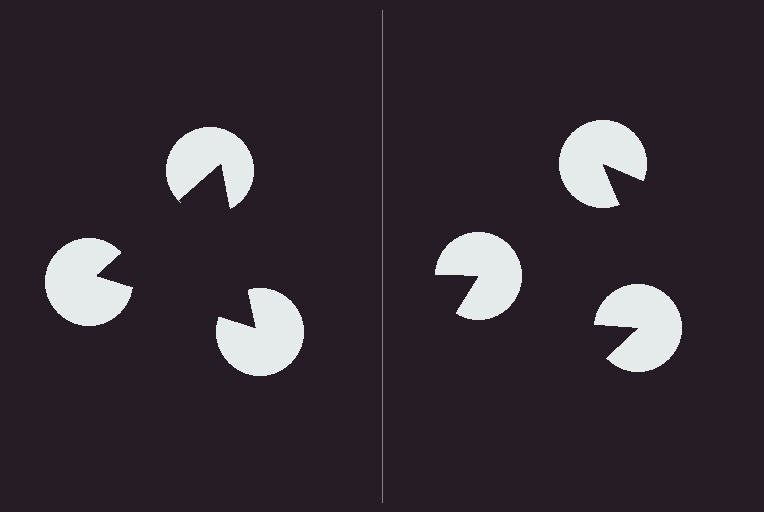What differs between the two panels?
The pac-man discs are positioned identically on both sides; only the wedge orientations differ. On the left they align to a triangle; on the right they are misaligned.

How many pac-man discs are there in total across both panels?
6 — 3 on each side.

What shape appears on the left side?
An illusory triangle.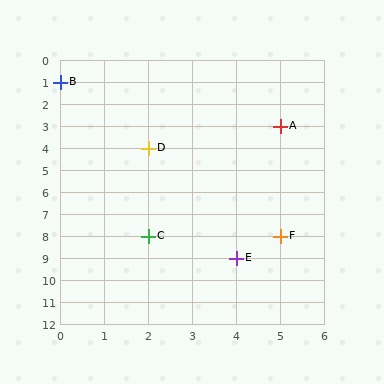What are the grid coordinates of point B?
Point B is at grid coordinates (0, 1).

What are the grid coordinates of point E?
Point E is at grid coordinates (4, 9).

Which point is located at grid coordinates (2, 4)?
Point D is at (2, 4).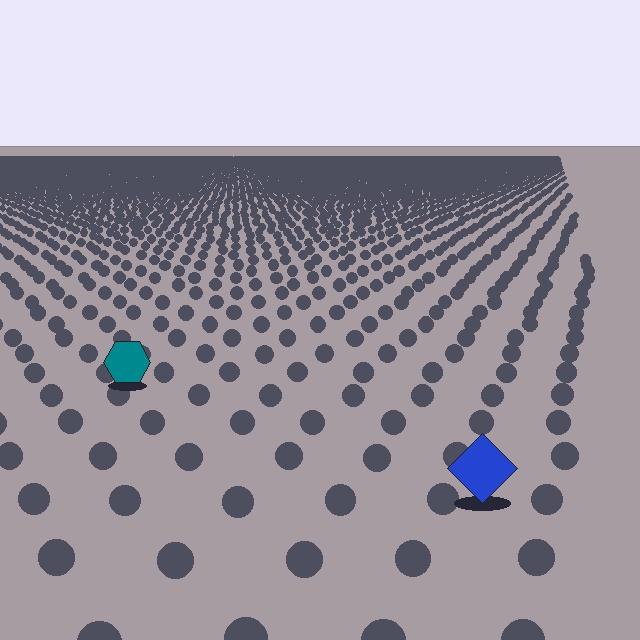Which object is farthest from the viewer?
The teal hexagon is farthest from the viewer. It appears smaller and the ground texture around it is denser.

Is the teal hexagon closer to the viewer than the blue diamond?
No. The blue diamond is closer — you can tell from the texture gradient: the ground texture is coarser near it.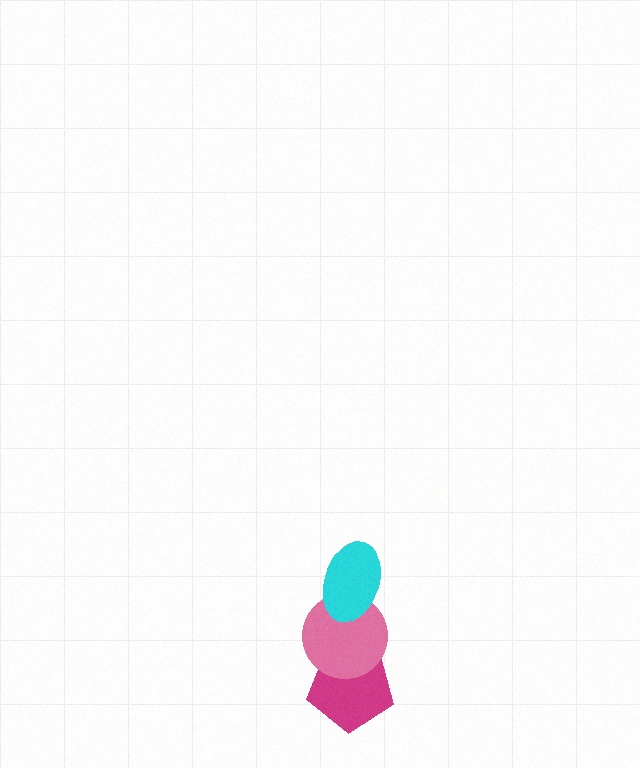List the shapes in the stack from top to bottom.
From top to bottom: the cyan ellipse, the pink circle, the magenta pentagon.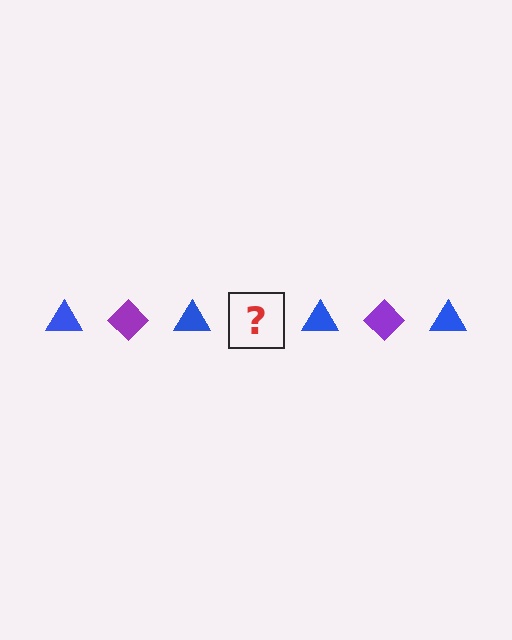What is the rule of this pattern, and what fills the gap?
The rule is that the pattern alternates between blue triangle and purple diamond. The gap should be filled with a purple diamond.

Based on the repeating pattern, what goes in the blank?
The blank should be a purple diamond.